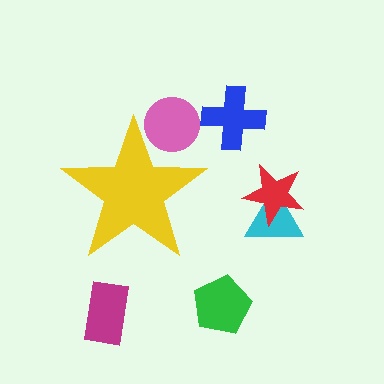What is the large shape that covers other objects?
A yellow star.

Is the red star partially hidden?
No, the red star is fully visible.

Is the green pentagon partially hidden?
No, the green pentagon is fully visible.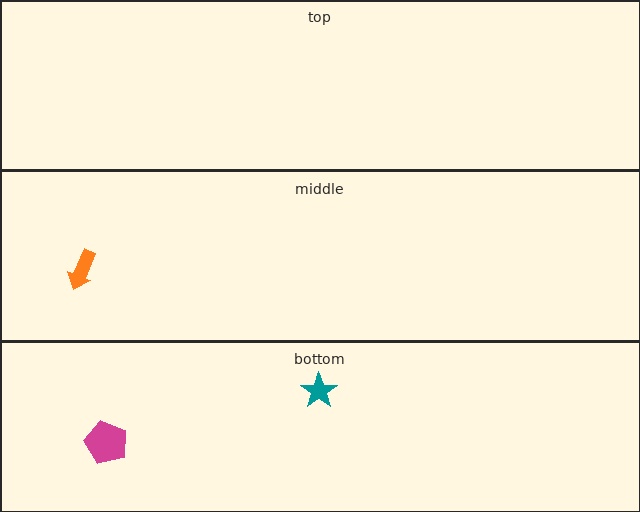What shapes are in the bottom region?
The teal star, the magenta pentagon.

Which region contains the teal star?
The bottom region.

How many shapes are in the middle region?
1.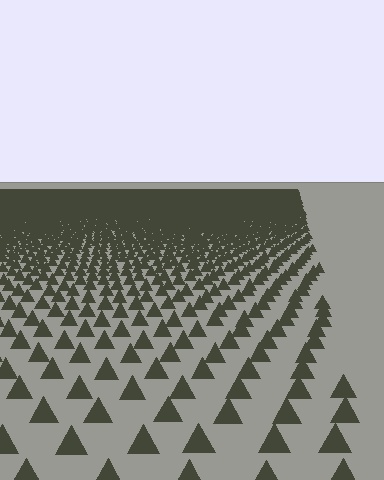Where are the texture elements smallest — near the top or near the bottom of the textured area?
Near the top.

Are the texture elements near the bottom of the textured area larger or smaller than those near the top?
Larger. Near the bottom, elements are closer to the viewer and appear at a bigger on-screen size.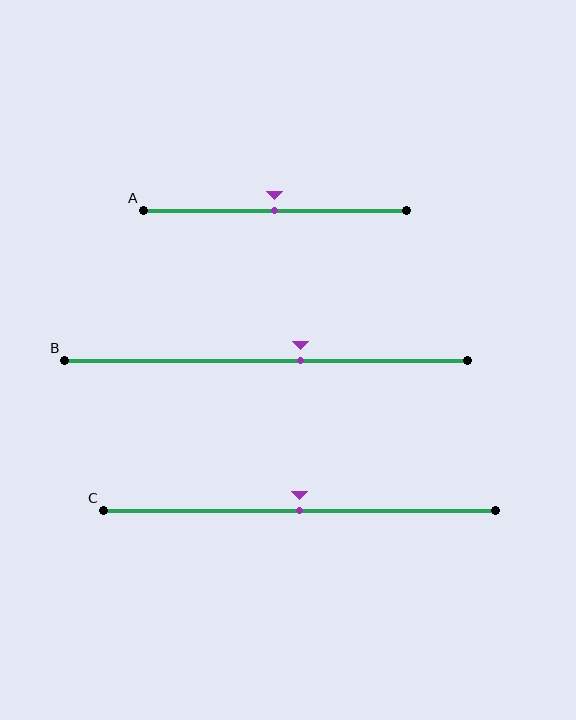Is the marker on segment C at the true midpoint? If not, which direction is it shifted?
Yes, the marker on segment C is at the true midpoint.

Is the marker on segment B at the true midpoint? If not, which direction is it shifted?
No, the marker on segment B is shifted to the right by about 8% of the segment length.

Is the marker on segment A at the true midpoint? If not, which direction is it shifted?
Yes, the marker on segment A is at the true midpoint.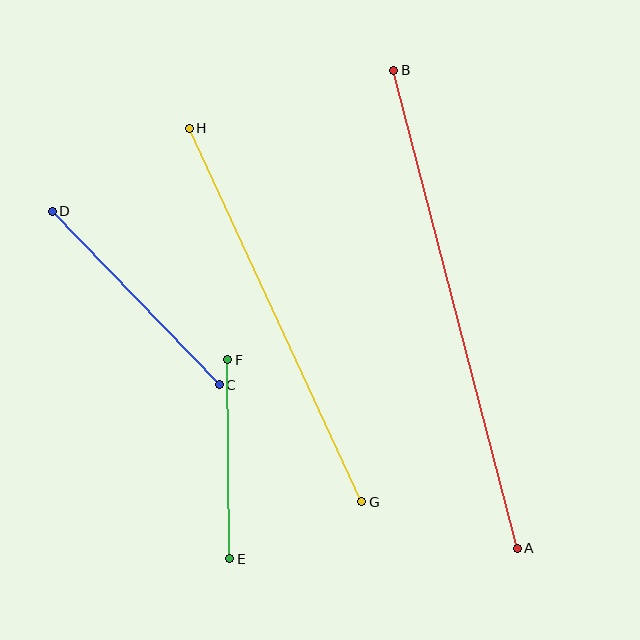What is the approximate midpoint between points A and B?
The midpoint is at approximately (455, 309) pixels.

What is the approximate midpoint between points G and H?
The midpoint is at approximately (275, 315) pixels.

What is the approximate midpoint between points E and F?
The midpoint is at approximately (229, 459) pixels.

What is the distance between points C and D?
The distance is approximately 241 pixels.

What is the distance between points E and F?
The distance is approximately 199 pixels.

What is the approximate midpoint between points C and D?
The midpoint is at approximately (136, 298) pixels.